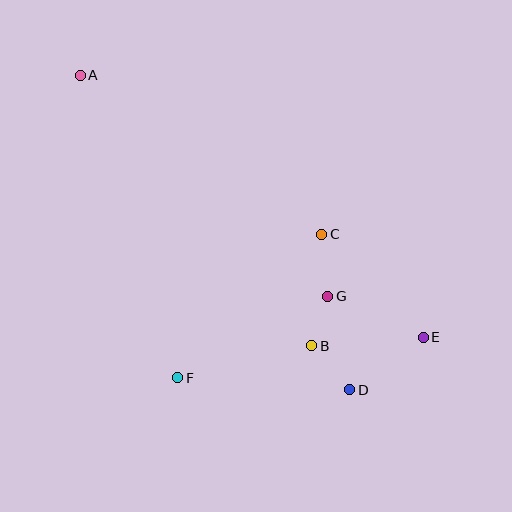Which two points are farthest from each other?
Points A and E are farthest from each other.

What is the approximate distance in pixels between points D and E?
The distance between D and E is approximately 90 pixels.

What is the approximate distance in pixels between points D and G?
The distance between D and G is approximately 96 pixels.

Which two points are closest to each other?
Points B and G are closest to each other.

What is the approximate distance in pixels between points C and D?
The distance between C and D is approximately 158 pixels.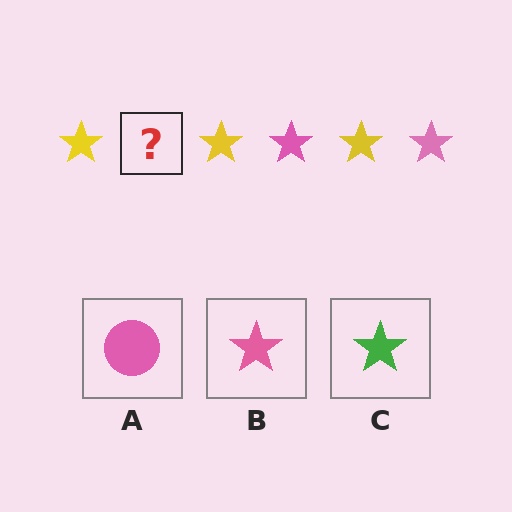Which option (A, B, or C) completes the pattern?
B.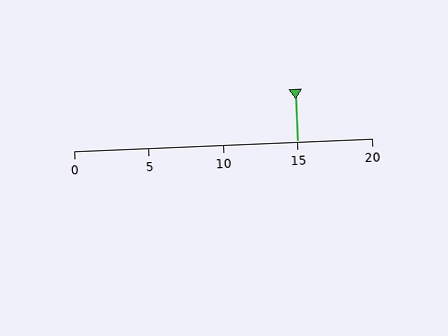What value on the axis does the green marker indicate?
The marker indicates approximately 15.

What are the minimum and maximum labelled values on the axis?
The axis runs from 0 to 20.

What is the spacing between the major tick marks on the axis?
The major ticks are spaced 5 apart.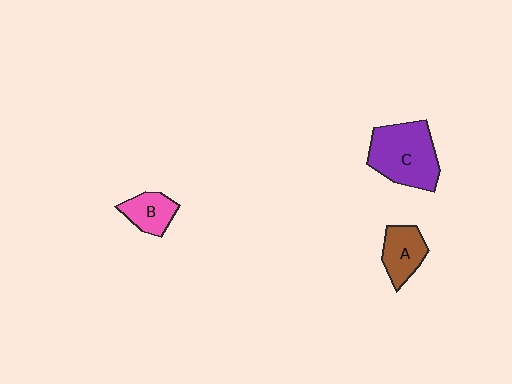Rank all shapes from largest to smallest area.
From largest to smallest: C (purple), A (brown), B (pink).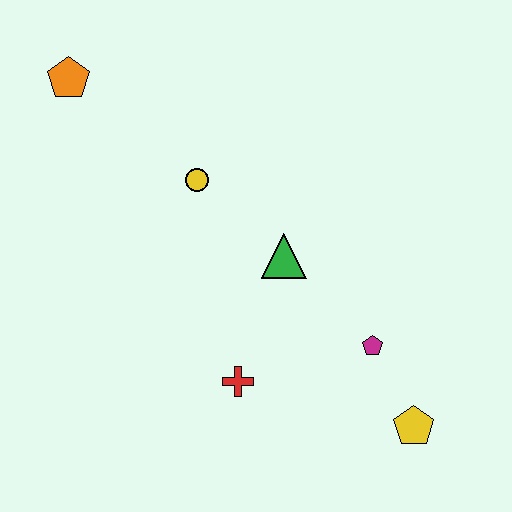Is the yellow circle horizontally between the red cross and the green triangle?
No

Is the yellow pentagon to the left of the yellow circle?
No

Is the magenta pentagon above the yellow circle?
No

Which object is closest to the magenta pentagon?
The yellow pentagon is closest to the magenta pentagon.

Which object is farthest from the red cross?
The orange pentagon is farthest from the red cross.